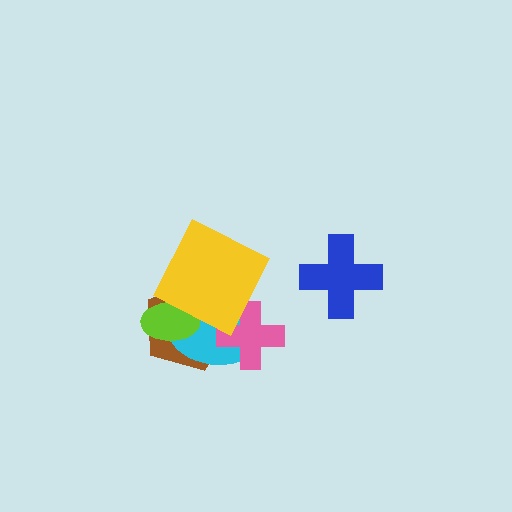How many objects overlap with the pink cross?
2 objects overlap with the pink cross.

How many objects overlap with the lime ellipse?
3 objects overlap with the lime ellipse.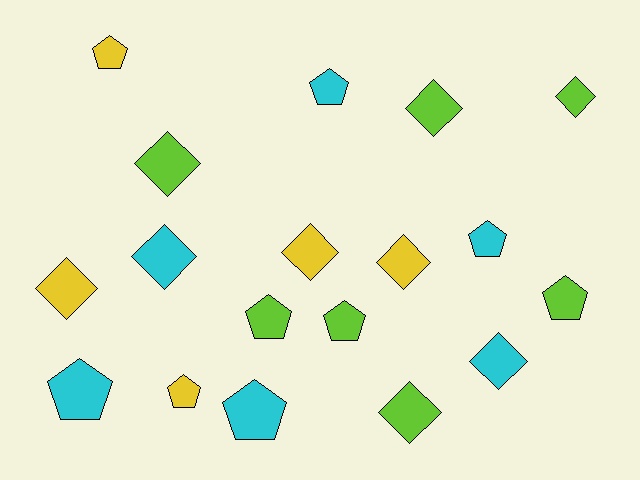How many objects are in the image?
There are 18 objects.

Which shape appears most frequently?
Diamond, with 9 objects.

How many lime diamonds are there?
There are 4 lime diamonds.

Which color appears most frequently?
Lime, with 7 objects.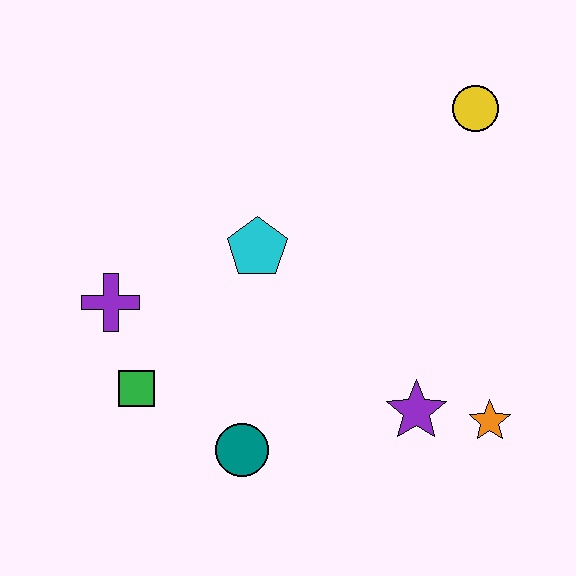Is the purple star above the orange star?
Yes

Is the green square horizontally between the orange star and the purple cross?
Yes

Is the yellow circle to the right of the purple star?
Yes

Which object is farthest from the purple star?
The purple cross is farthest from the purple star.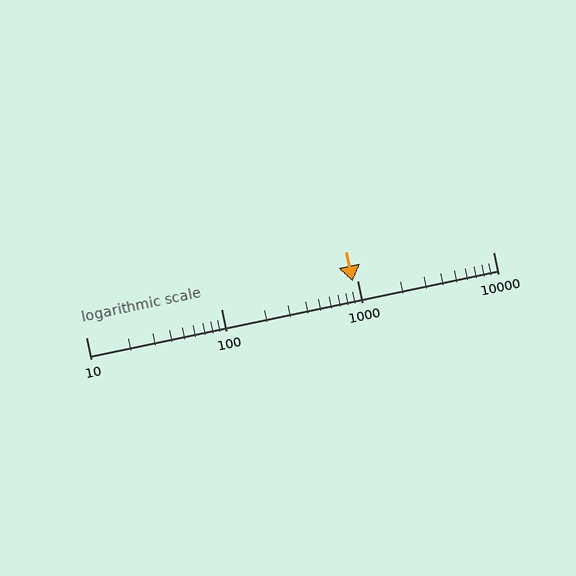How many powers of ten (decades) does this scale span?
The scale spans 3 decades, from 10 to 10000.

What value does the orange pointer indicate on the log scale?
The pointer indicates approximately 930.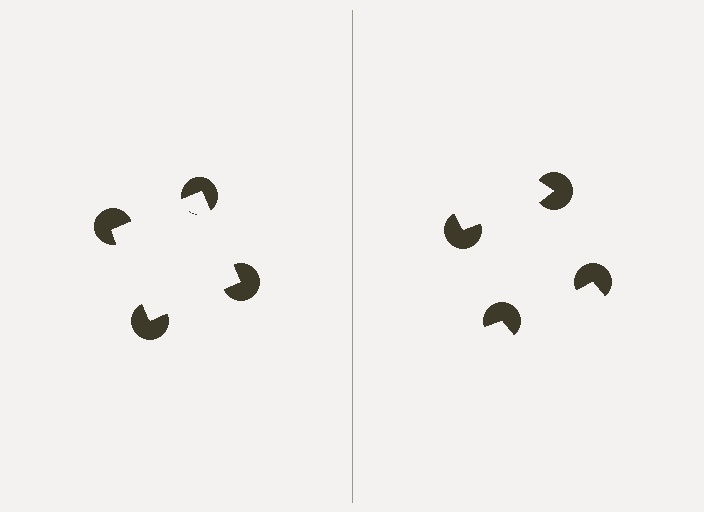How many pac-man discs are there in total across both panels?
8 — 4 on each side.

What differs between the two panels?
The pac-man discs are positioned identically on both sides; only the wedge orientations differ. On the left they align to a square; on the right they are misaligned.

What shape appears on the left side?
An illusory square.